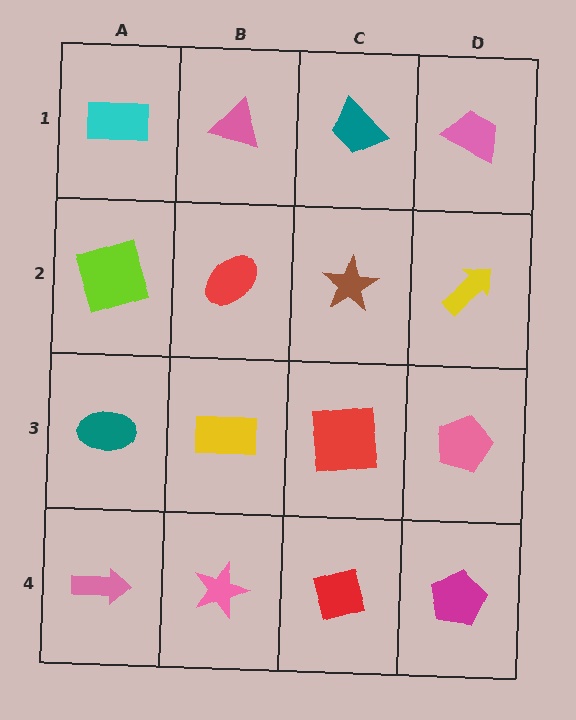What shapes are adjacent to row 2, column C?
A teal trapezoid (row 1, column C), a red square (row 3, column C), a red ellipse (row 2, column B), a yellow arrow (row 2, column D).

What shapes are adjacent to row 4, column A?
A teal ellipse (row 3, column A), a pink star (row 4, column B).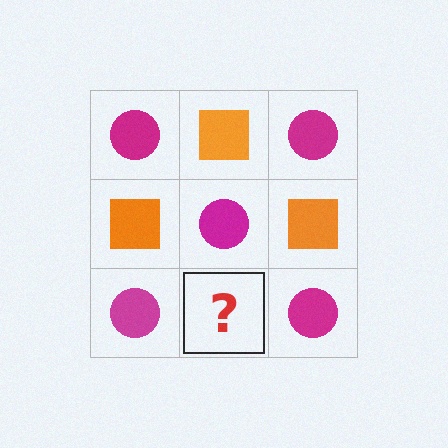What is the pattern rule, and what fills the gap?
The rule is that it alternates magenta circle and orange square in a checkerboard pattern. The gap should be filled with an orange square.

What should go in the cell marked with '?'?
The missing cell should contain an orange square.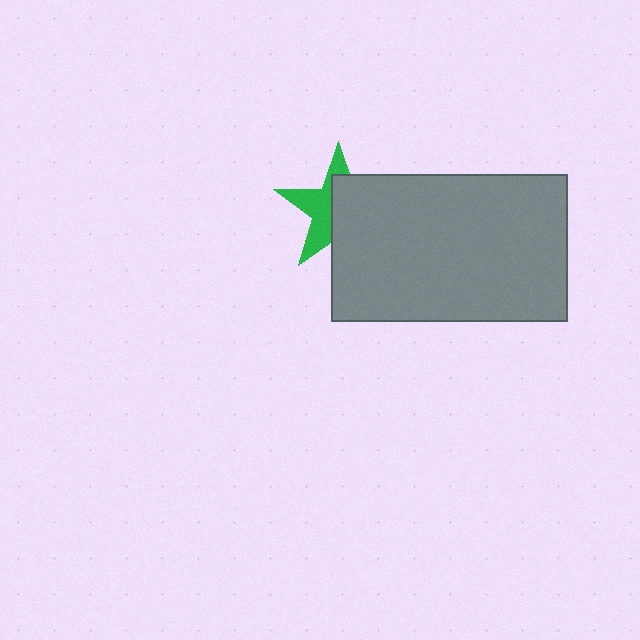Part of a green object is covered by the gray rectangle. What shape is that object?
It is a star.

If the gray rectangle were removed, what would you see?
You would see the complete green star.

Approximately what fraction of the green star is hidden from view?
Roughly 55% of the green star is hidden behind the gray rectangle.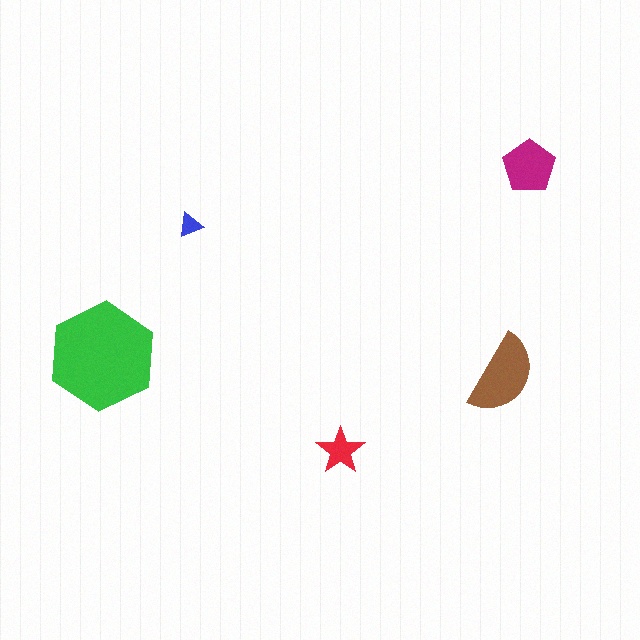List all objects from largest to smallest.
The green hexagon, the brown semicircle, the magenta pentagon, the red star, the blue triangle.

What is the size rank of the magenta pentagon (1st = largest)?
3rd.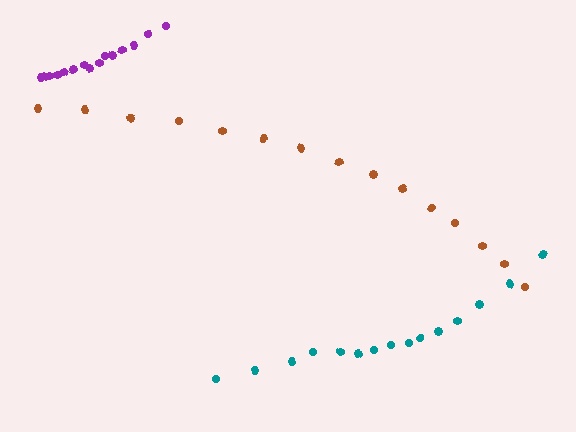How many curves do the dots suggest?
There are 3 distinct paths.